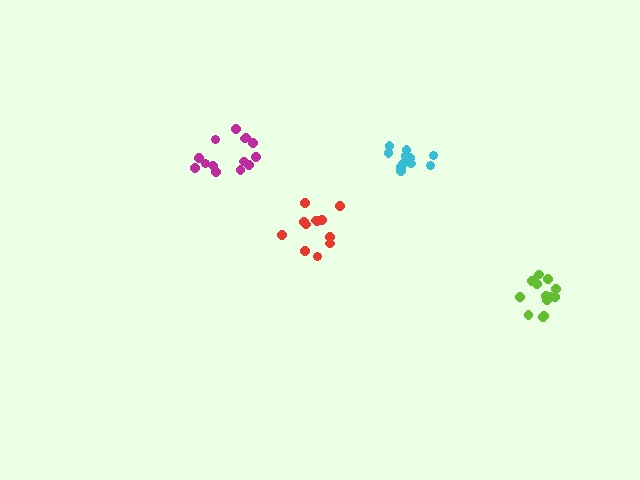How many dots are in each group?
Group 1: 14 dots, Group 2: 11 dots, Group 3: 12 dots, Group 4: 15 dots (52 total).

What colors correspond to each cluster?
The clusters are colored: magenta, cyan, red, lime.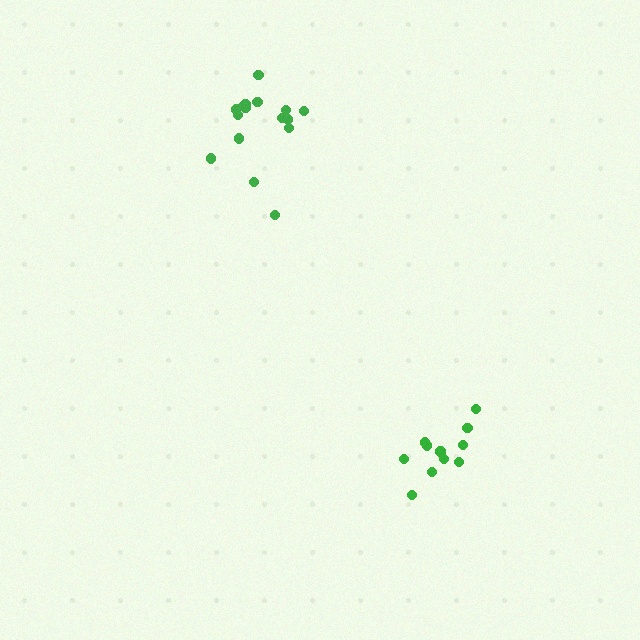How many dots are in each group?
Group 1: 16 dots, Group 2: 11 dots (27 total).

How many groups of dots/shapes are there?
There are 2 groups.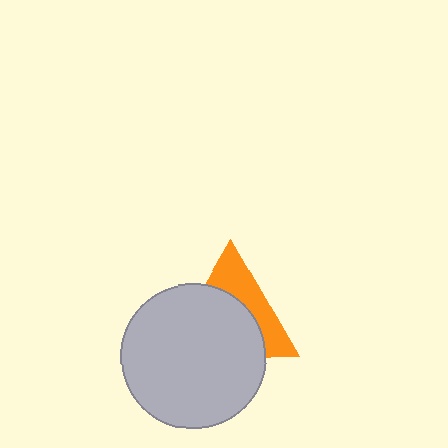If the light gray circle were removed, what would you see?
You would see the complete orange triangle.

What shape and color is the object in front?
The object in front is a light gray circle.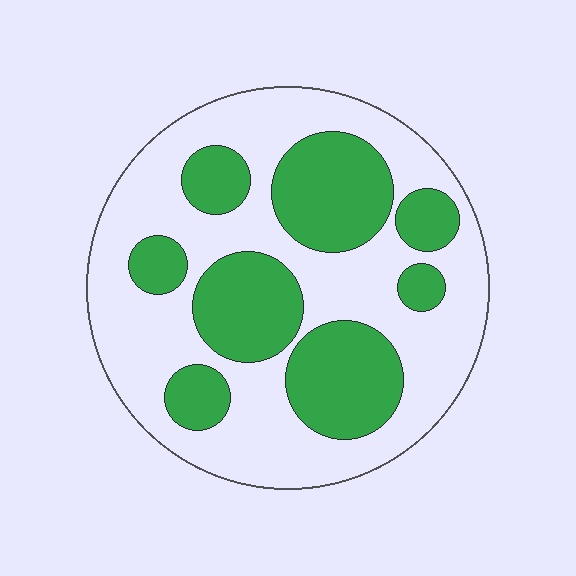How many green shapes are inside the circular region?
8.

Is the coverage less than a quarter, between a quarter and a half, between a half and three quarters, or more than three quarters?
Between a quarter and a half.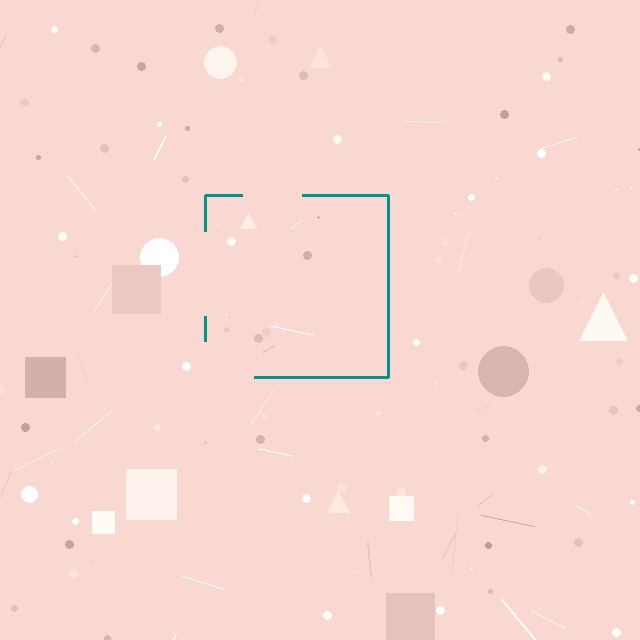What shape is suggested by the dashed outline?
The dashed outline suggests a square.